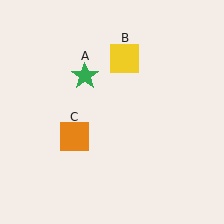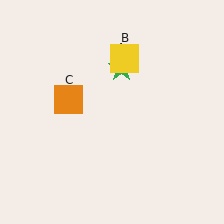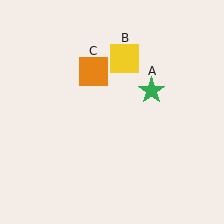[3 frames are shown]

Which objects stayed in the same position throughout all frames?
Yellow square (object B) remained stationary.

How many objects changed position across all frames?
2 objects changed position: green star (object A), orange square (object C).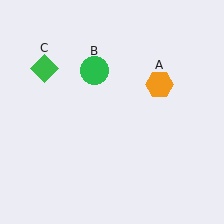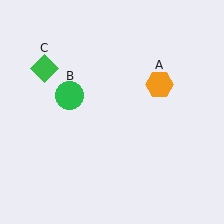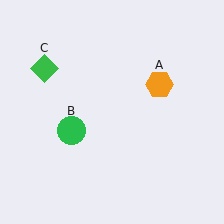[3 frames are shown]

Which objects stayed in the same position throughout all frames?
Orange hexagon (object A) and green diamond (object C) remained stationary.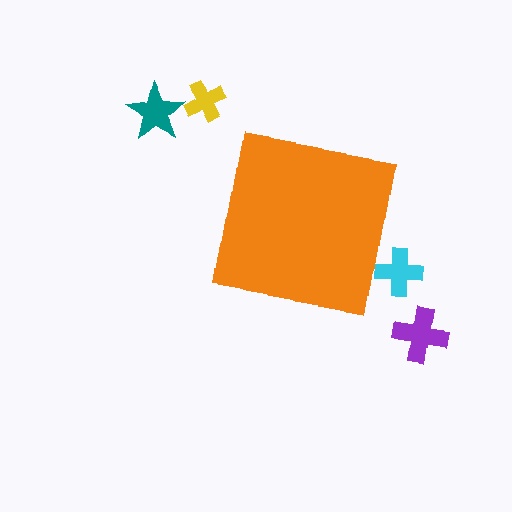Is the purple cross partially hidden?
No, the purple cross is fully visible.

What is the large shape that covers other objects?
An orange square.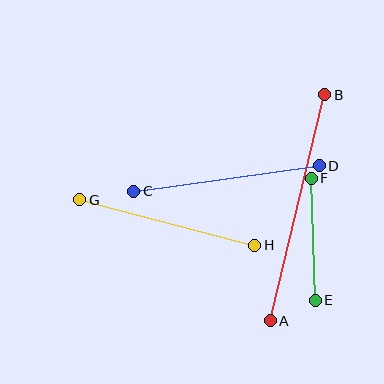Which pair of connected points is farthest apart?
Points A and B are farthest apart.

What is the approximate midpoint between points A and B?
The midpoint is at approximately (298, 208) pixels.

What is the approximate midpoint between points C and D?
The midpoint is at approximately (226, 178) pixels.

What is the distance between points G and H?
The distance is approximately 181 pixels.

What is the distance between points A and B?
The distance is approximately 232 pixels.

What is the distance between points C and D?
The distance is approximately 187 pixels.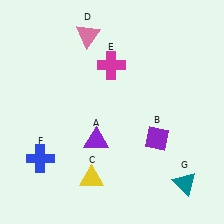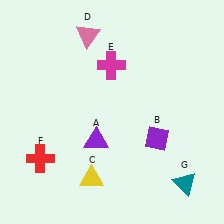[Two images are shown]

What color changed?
The cross (F) changed from blue in Image 1 to red in Image 2.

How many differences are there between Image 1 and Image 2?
There is 1 difference between the two images.